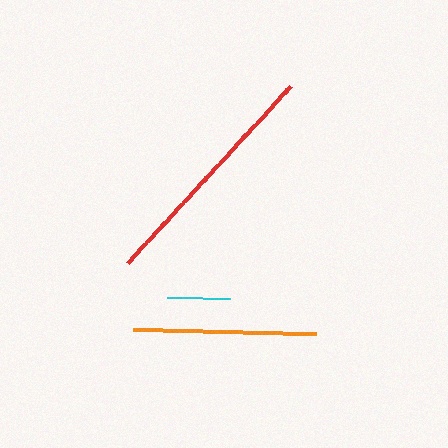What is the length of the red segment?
The red segment is approximately 241 pixels long.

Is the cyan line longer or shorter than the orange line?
The orange line is longer than the cyan line.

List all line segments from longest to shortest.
From longest to shortest: red, orange, cyan.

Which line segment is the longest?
The red line is the longest at approximately 241 pixels.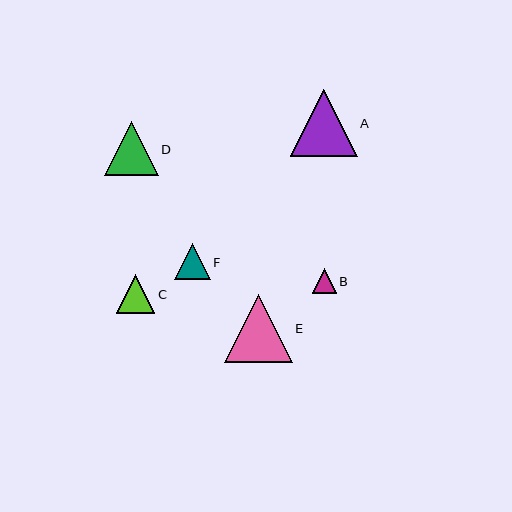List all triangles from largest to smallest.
From largest to smallest: E, A, D, C, F, B.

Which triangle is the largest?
Triangle E is the largest with a size of approximately 68 pixels.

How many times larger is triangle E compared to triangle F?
Triangle E is approximately 1.9 times the size of triangle F.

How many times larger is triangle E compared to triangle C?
Triangle E is approximately 1.8 times the size of triangle C.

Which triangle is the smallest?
Triangle B is the smallest with a size of approximately 24 pixels.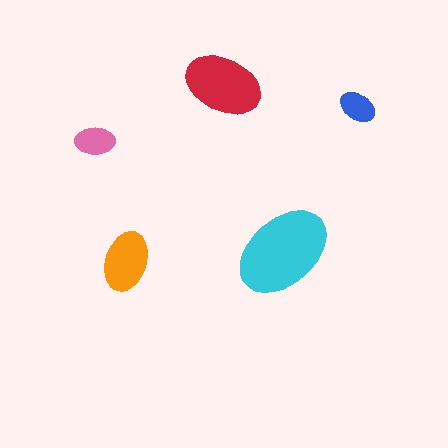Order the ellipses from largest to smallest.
the cyan one, the red one, the orange one, the pink one, the blue one.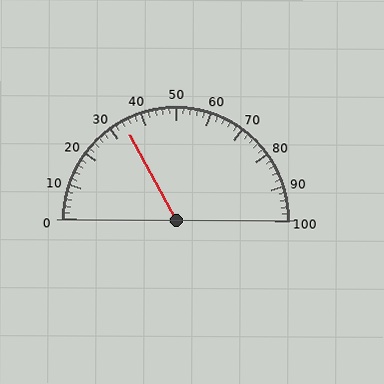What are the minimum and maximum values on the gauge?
The gauge ranges from 0 to 100.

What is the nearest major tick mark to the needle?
The nearest major tick mark is 30.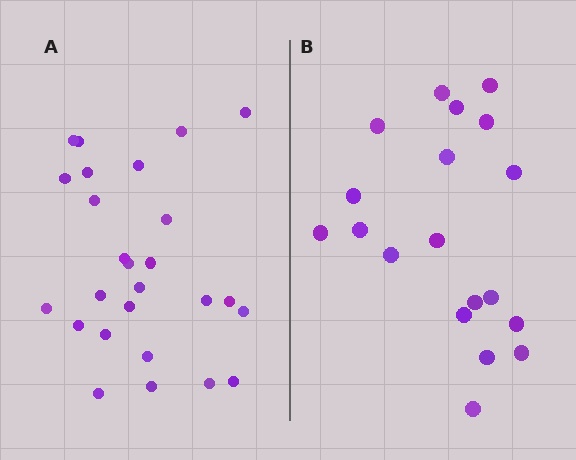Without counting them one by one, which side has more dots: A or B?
Region A (the left region) has more dots.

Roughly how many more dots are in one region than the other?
Region A has roughly 8 or so more dots than region B.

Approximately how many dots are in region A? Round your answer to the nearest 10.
About 30 dots. (The exact count is 26, which rounds to 30.)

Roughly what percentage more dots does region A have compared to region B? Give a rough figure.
About 35% more.